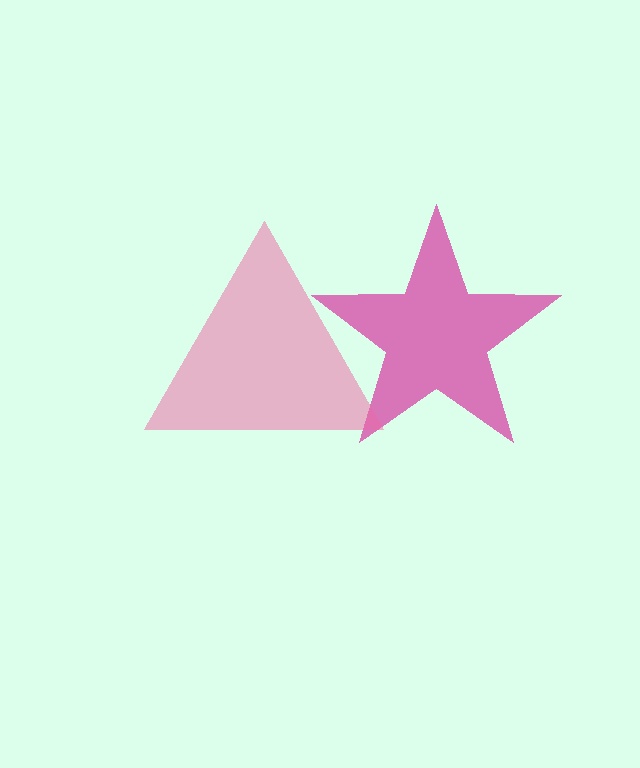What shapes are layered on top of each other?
The layered shapes are: a magenta star, a pink triangle.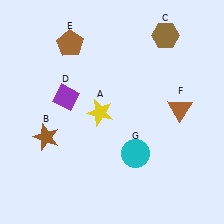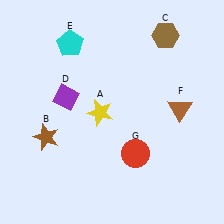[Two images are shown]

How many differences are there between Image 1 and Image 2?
There are 2 differences between the two images.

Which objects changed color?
E changed from brown to cyan. G changed from cyan to red.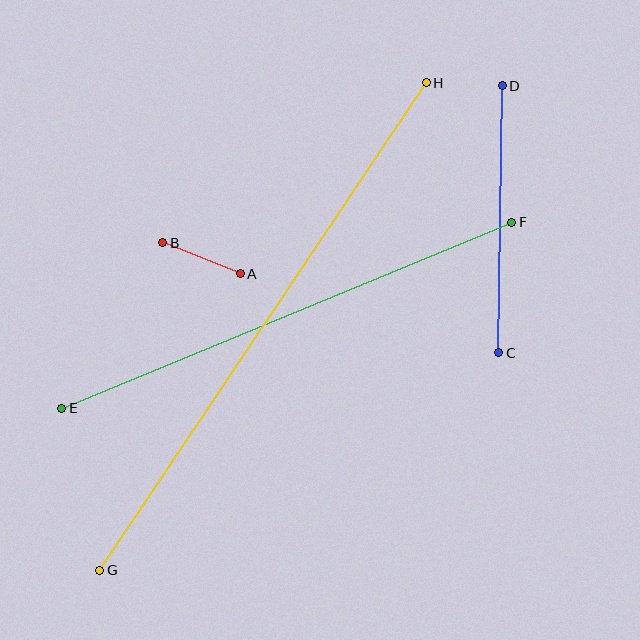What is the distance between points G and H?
The distance is approximately 587 pixels.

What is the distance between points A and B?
The distance is approximately 83 pixels.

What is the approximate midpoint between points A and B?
The midpoint is at approximately (202, 258) pixels.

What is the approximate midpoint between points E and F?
The midpoint is at approximately (287, 315) pixels.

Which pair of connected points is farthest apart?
Points G and H are farthest apart.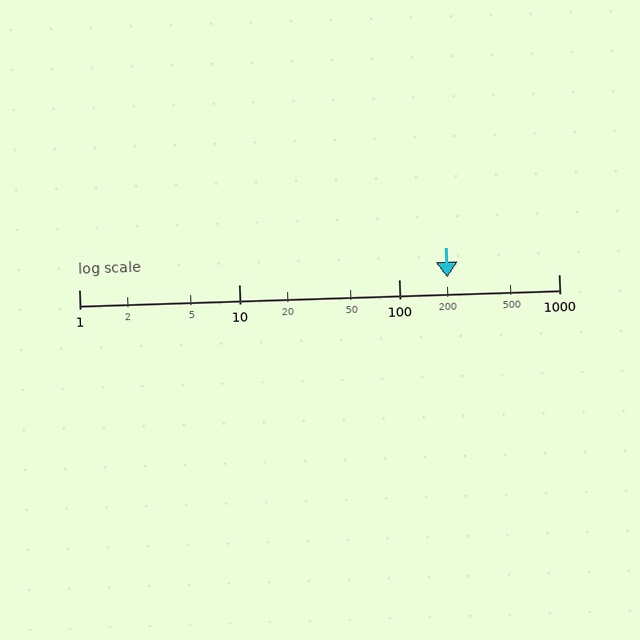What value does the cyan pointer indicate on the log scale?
The pointer indicates approximately 200.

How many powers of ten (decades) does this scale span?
The scale spans 3 decades, from 1 to 1000.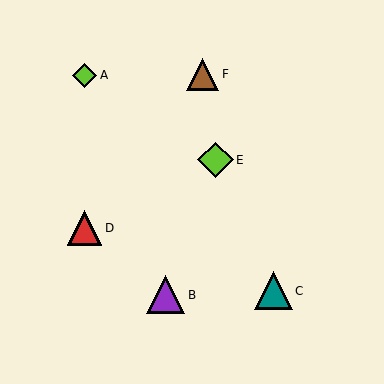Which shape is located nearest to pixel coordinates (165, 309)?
The purple triangle (labeled B) at (166, 295) is nearest to that location.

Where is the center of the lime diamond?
The center of the lime diamond is at (216, 160).